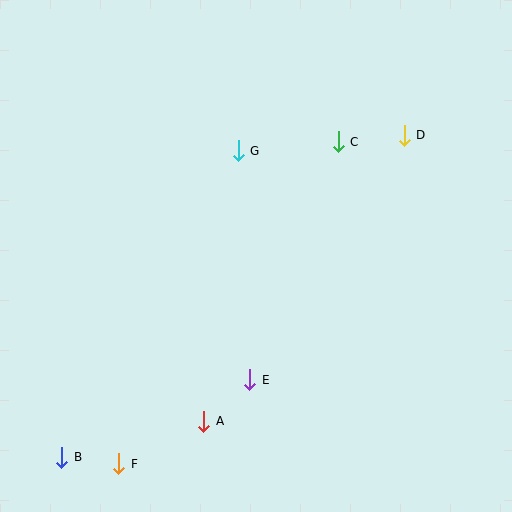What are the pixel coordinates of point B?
Point B is at (62, 457).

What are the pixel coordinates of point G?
Point G is at (238, 151).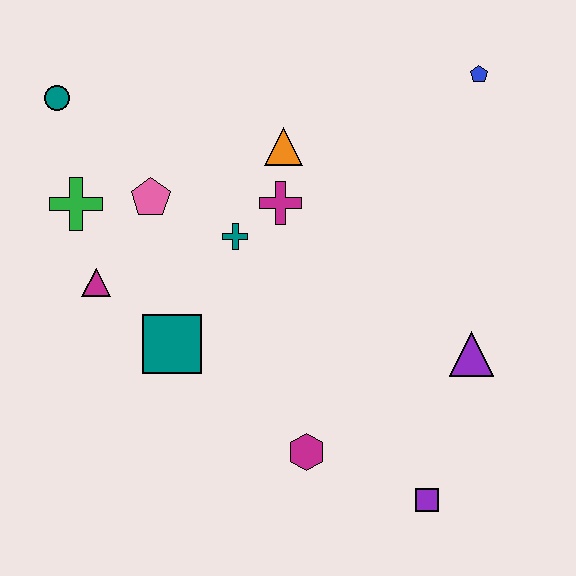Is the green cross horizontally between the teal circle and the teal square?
Yes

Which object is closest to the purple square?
The magenta hexagon is closest to the purple square.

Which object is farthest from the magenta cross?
The purple square is farthest from the magenta cross.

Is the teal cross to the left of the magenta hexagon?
Yes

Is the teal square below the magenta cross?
Yes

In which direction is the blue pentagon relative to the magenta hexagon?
The blue pentagon is above the magenta hexagon.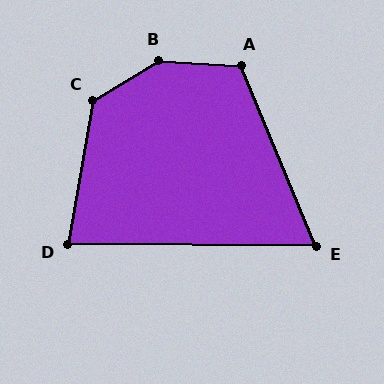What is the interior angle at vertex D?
Approximately 80 degrees (acute).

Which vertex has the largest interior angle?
B, at approximately 146 degrees.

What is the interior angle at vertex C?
Approximately 131 degrees (obtuse).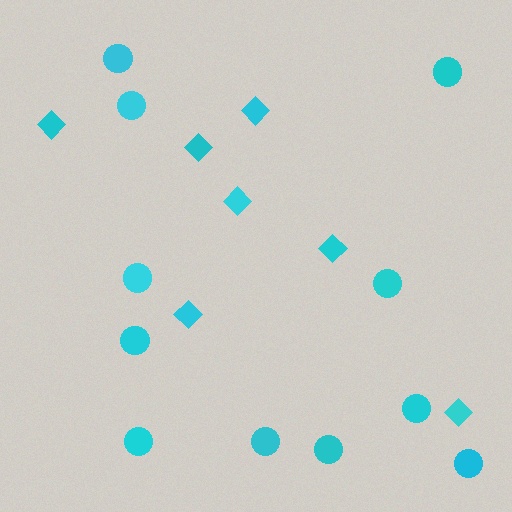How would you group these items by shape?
There are 2 groups: one group of circles (11) and one group of diamonds (7).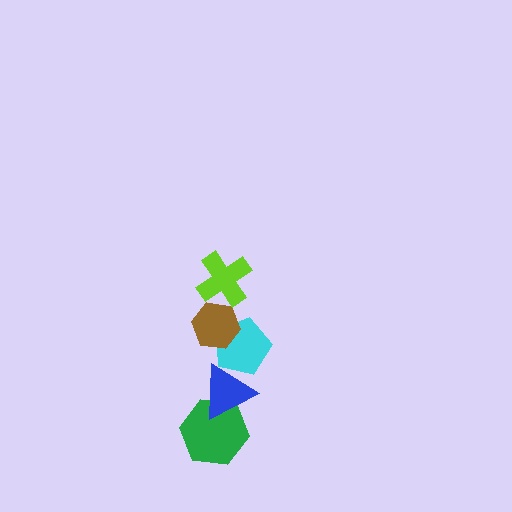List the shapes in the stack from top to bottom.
From top to bottom: the lime cross, the brown hexagon, the cyan pentagon, the blue triangle, the green hexagon.